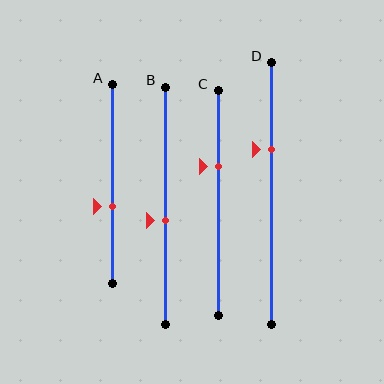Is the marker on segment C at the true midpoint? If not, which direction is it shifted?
No, the marker on segment C is shifted upward by about 17% of the segment length.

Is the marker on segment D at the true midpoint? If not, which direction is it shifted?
No, the marker on segment D is shifted upward by about 17% of the segment length.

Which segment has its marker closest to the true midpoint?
Segment B has its marker closest to the true midpoint.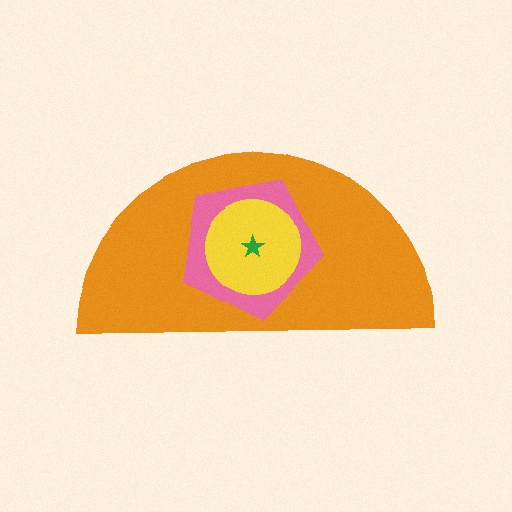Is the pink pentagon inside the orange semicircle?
Yes.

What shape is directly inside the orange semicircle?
The pink pentagon.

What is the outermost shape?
The orange semicircle.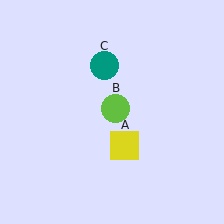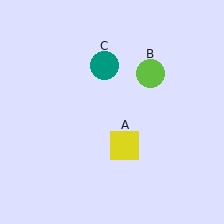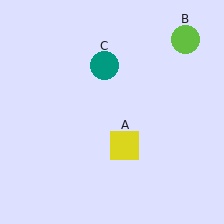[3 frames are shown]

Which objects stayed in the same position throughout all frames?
Yellow square (object A) and teal circle (object C) remained stationary.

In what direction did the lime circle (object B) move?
The lime circle (object B) moved up and to the right.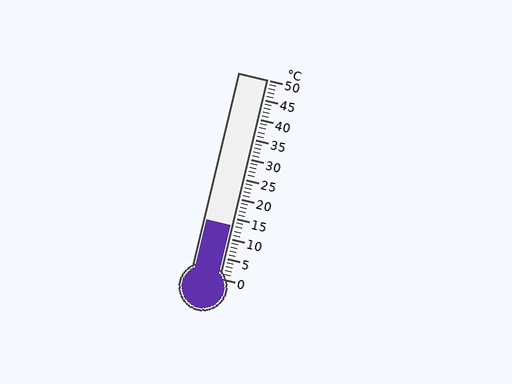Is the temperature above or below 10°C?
The temperature is above 10°C.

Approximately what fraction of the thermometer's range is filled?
The thermometer is filled to approximately 25% of its range.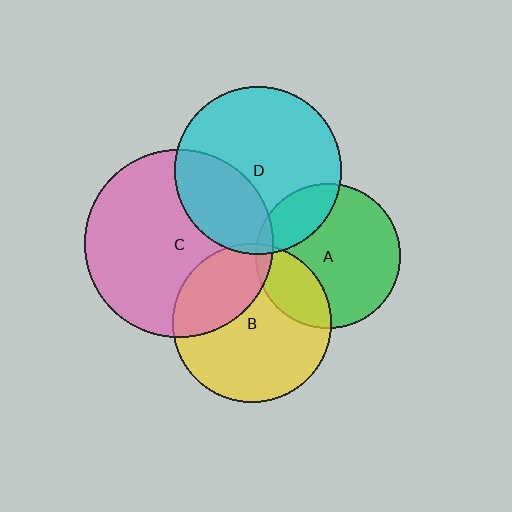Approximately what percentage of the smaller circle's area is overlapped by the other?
Approximately 25%.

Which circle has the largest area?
Circle C (pink).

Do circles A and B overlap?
Yes.